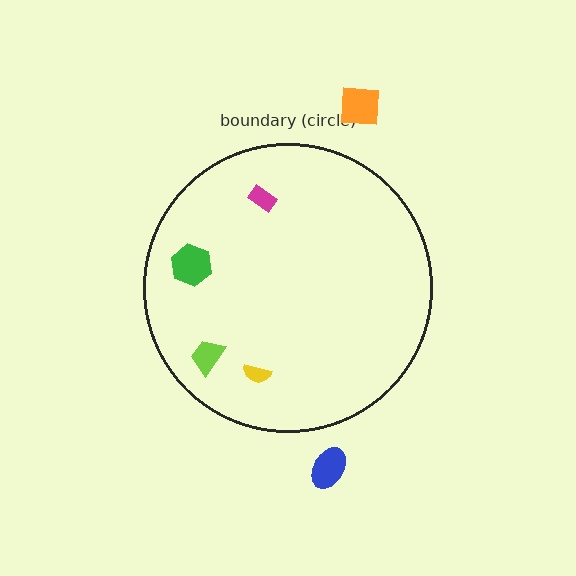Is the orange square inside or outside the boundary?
Outside.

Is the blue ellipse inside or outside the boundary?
Outside.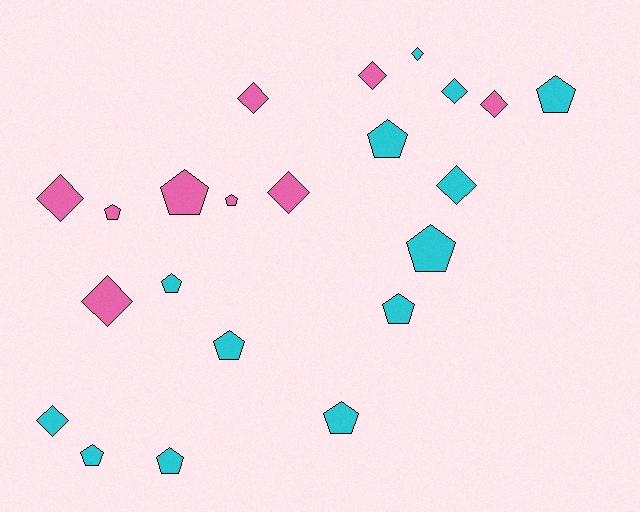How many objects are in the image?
There are 22 objects.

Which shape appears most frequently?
Pentagon, with 12 objects.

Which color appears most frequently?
Cyan, with 13 objects.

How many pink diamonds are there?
There are 6 pink diamonds.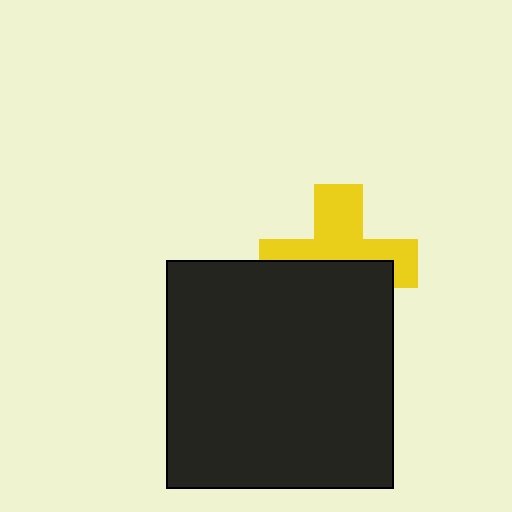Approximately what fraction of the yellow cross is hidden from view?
Roughly 50% of the yellow cross is hidden behind the black square.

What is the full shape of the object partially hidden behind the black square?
The partially hidden object is a yellow cross.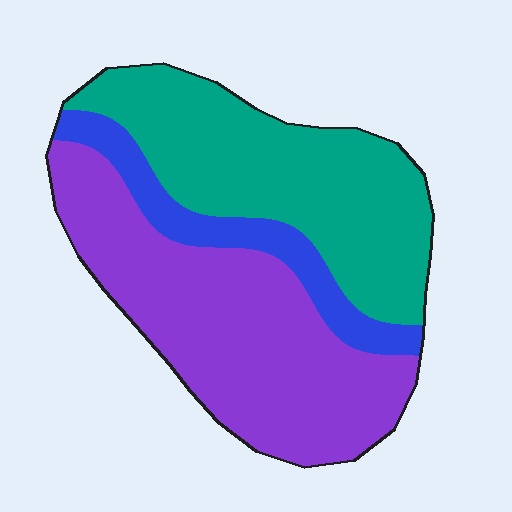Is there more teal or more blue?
Teal.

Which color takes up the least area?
Blue, at roughly 15%.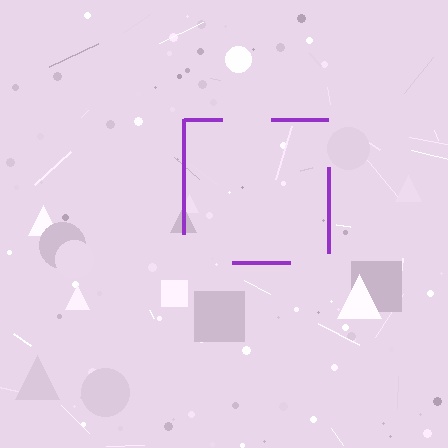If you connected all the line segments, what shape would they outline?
They would outline a square.